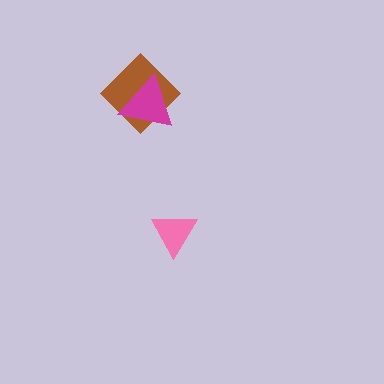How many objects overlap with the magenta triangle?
1 object overlaps with the magenta triangle.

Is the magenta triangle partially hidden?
No, no other shape covers it.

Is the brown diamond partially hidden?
Yes, it is partially covered by another shape.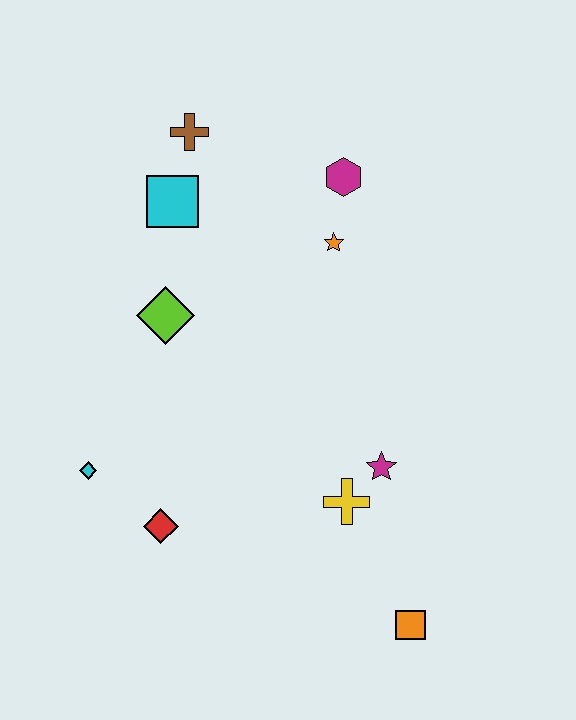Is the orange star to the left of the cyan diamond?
No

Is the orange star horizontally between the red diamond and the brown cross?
No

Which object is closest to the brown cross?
The cyan square is closest to the brown cross.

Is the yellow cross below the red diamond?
No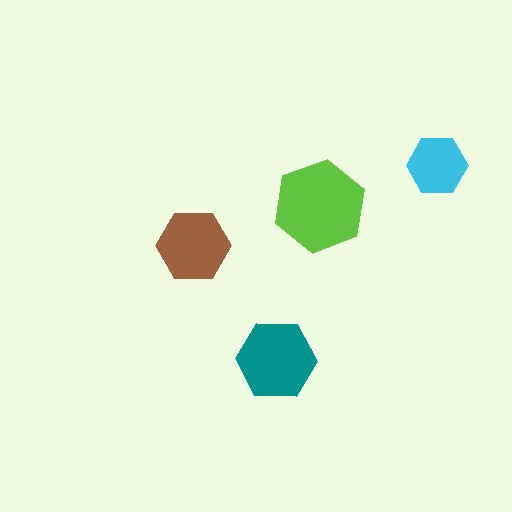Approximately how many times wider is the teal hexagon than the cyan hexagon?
About 1.5 times wider.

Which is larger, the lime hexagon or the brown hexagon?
The lime one.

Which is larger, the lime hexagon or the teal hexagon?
The lime one.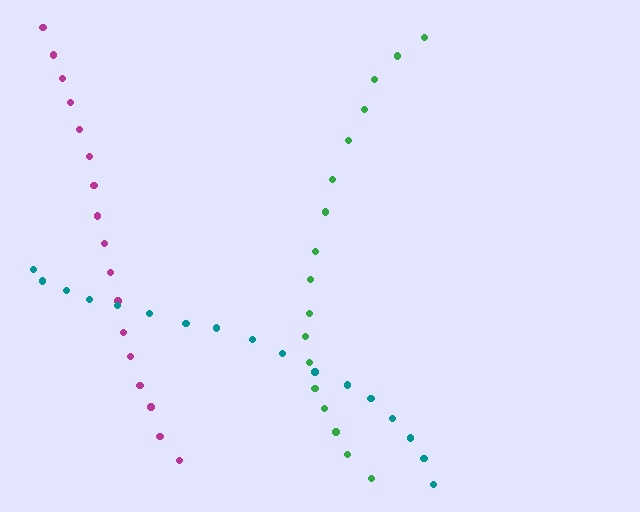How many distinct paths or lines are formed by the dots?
There are 3 distinct paths.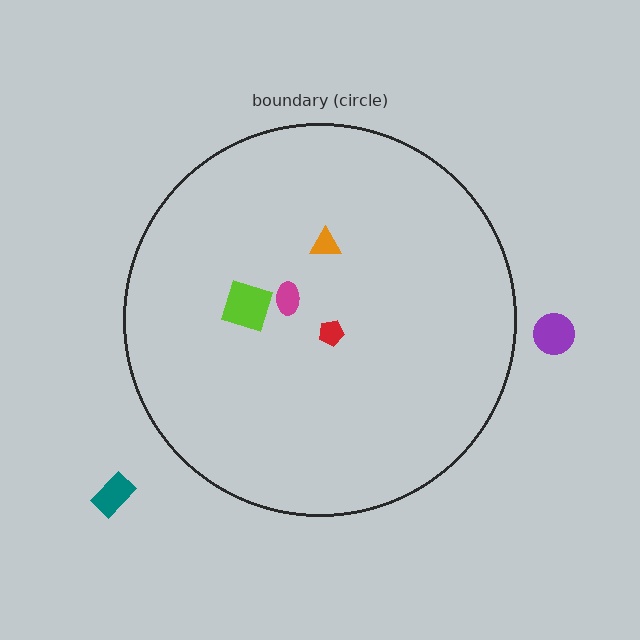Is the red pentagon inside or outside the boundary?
Inside.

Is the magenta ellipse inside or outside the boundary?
Inside.